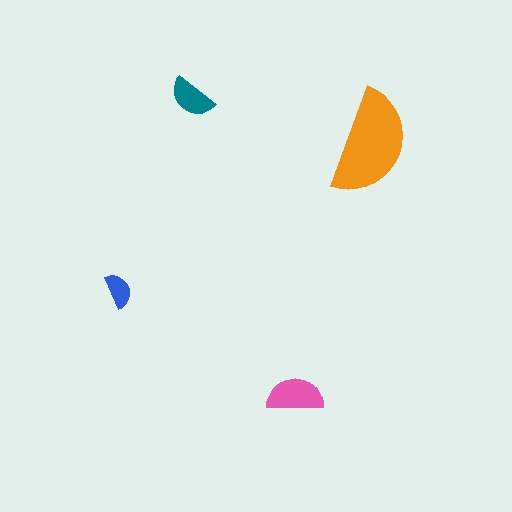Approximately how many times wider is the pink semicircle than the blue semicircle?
About 1.5 times wider.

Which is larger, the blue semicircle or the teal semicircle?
The teal one.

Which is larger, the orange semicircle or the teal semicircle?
The orange one.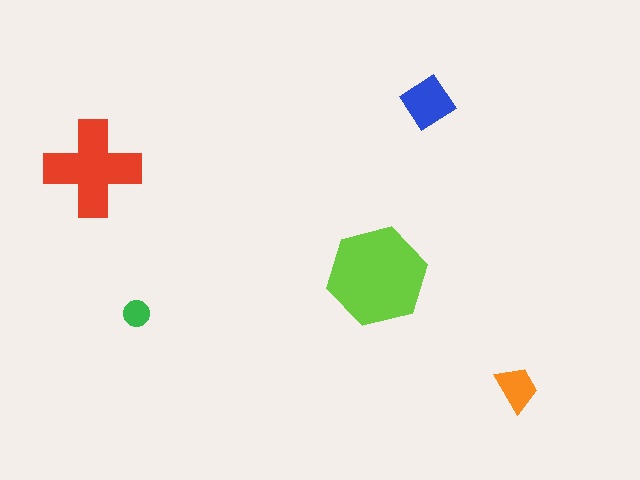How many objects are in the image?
There are 5 objects in the image.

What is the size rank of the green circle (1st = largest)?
5th.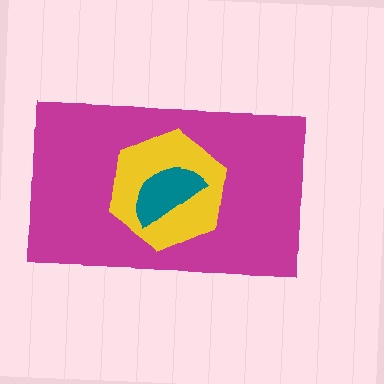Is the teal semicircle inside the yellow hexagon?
Yes.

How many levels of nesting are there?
3.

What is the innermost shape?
The teal semicircle.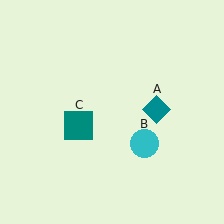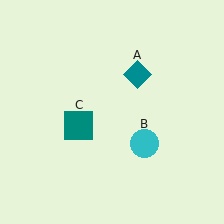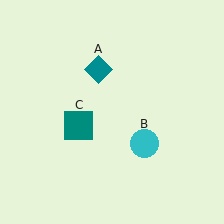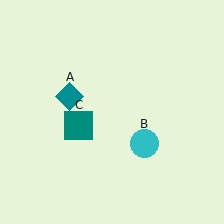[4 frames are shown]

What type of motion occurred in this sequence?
The teal diamond (object A) rotated counterclockwise around the center of the scene.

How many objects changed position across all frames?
1 object changed position: teal diamond (object A).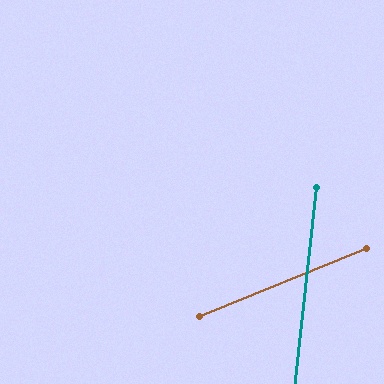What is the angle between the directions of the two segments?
Approximately 61 degrees.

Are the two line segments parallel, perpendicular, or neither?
Neither parallel nor perpendicular — they differ by about 61°.